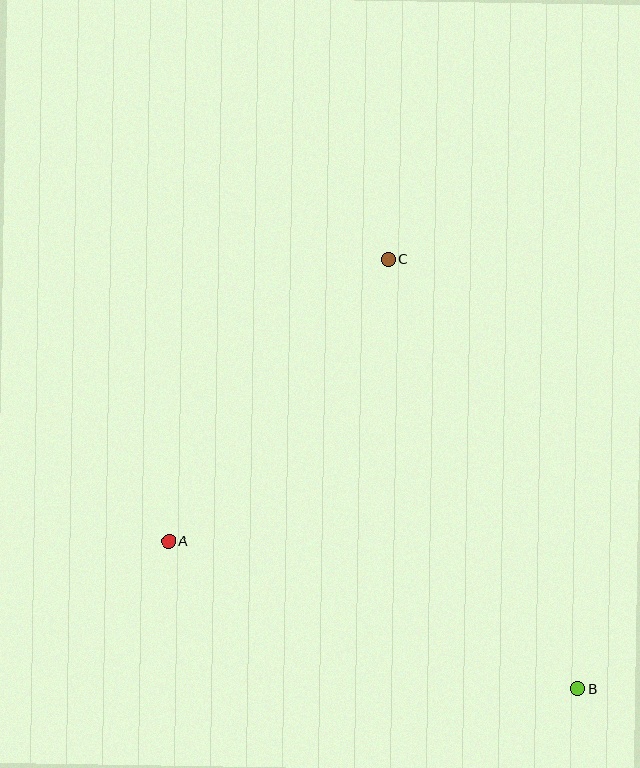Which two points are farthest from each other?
Points B and C are farthest from each other.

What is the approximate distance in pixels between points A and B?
The distance between A and B is approximately 435 pixels.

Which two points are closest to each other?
Points A and C are closest to each other.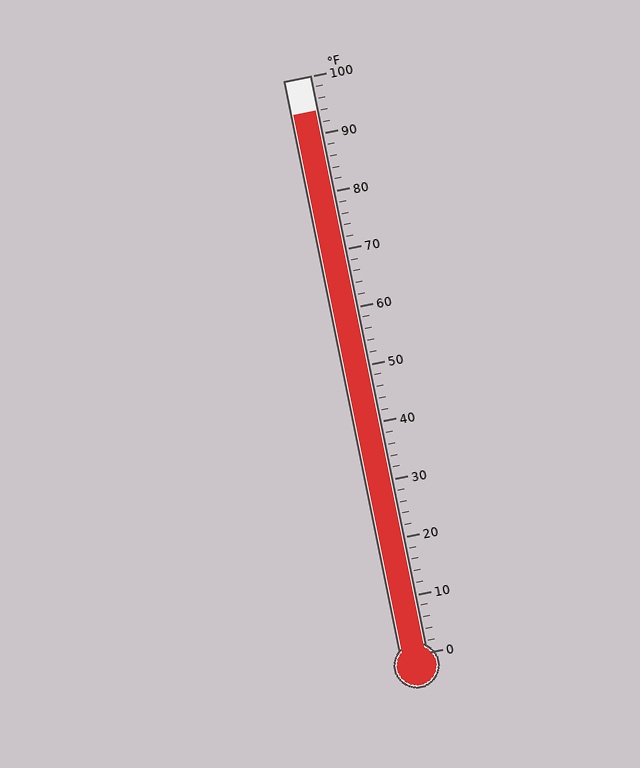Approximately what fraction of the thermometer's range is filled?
The thermometer is filled to approximately 95% of its range.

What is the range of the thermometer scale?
The thermometer scale ranges from 0°F to 100°F.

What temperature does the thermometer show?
The thermometer shows approximately 94°F.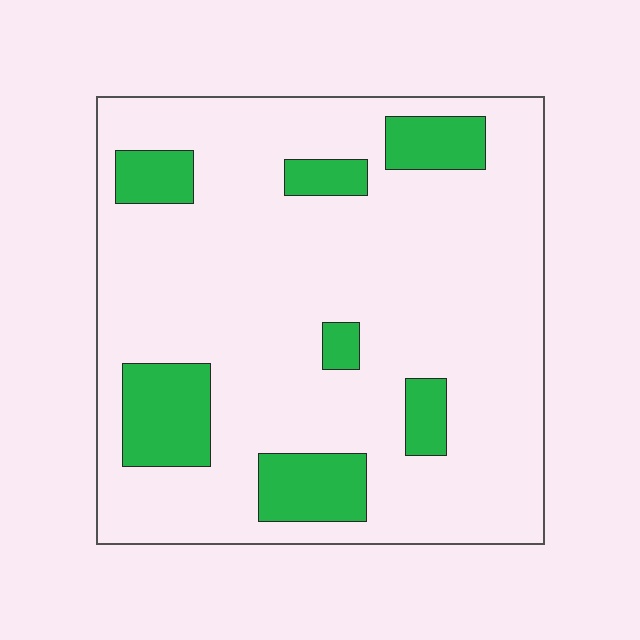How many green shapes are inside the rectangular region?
7.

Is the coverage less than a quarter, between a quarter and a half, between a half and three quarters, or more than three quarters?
Less than a quarter.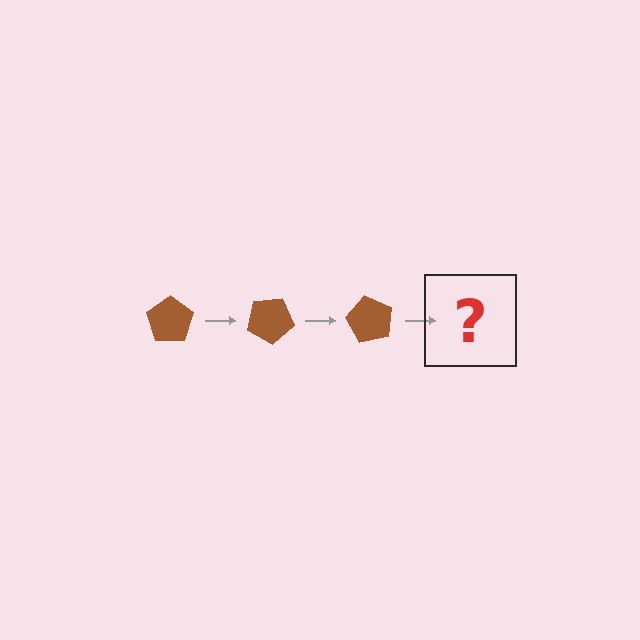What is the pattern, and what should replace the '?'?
The pattern is that the pentagon rotates 30 degrees each step. The '?' should be a brown pentagon rotated 90 degrees.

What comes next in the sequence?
The next element should be a brown pentagon rotated 90 degrees.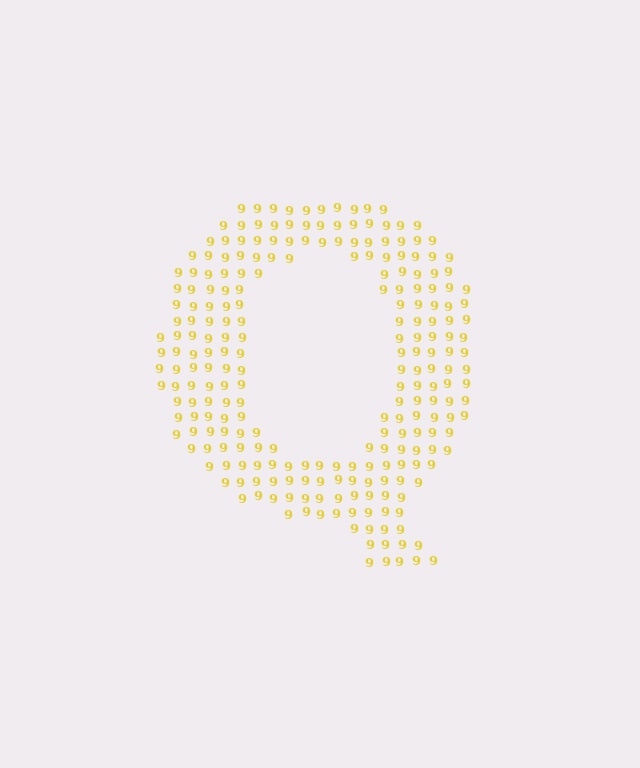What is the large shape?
The large shape is the letter Q.